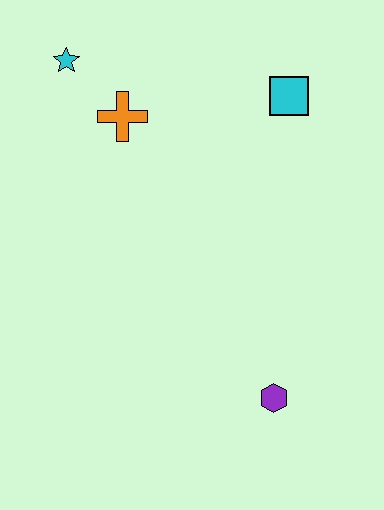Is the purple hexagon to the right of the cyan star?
Yes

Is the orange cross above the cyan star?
No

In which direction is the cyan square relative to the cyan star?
The cyan square is to the right of the cyan star.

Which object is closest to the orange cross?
The cyan star is closest to the orange cross.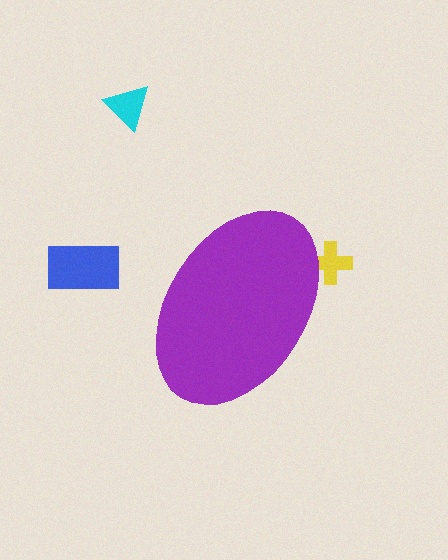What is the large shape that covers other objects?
A purple ellipse.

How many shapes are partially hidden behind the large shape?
1 shape is partially hidden.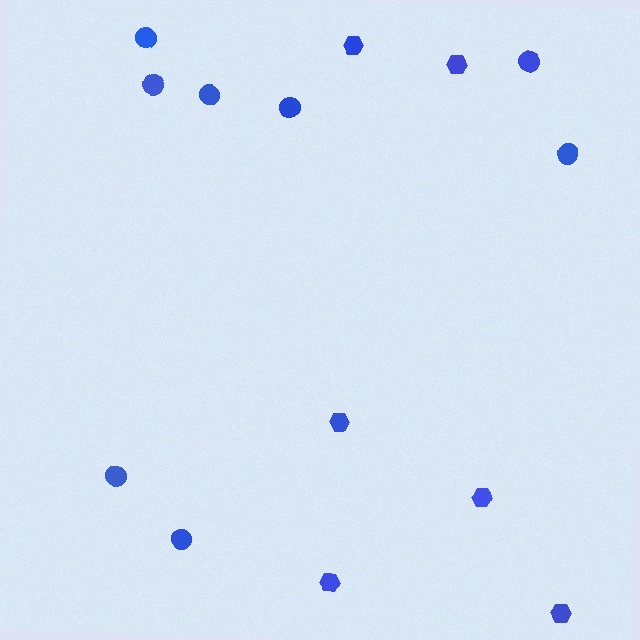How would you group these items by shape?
There are 2 groups: one group of hexagons (6) and one group of circles (8).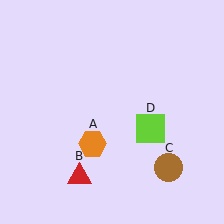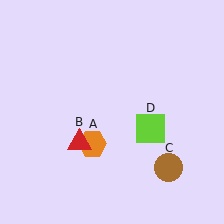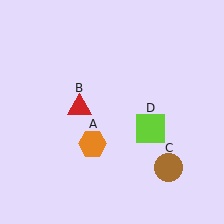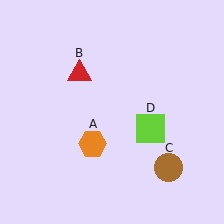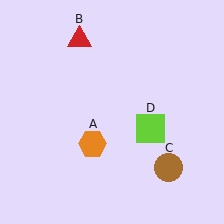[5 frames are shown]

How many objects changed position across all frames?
1 object changed position: red triangle (object B).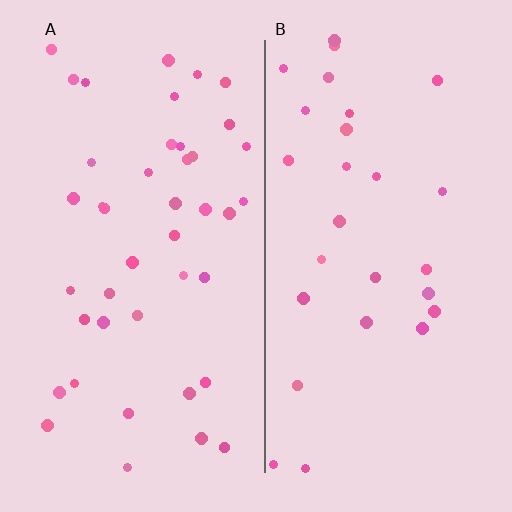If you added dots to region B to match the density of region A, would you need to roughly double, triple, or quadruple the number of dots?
Approximately double.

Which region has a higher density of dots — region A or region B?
A (the left).